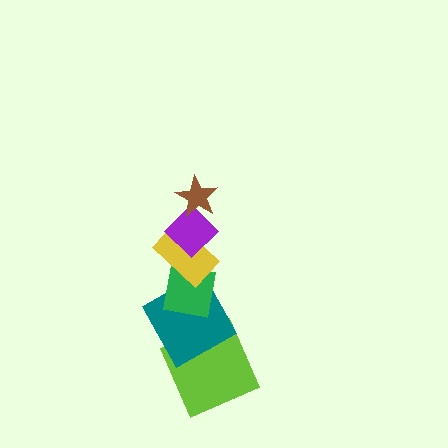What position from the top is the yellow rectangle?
The yellow rectangle is 3rd from the top.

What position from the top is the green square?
The green square is 4th from the top.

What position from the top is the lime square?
The lime square is 6th from the top.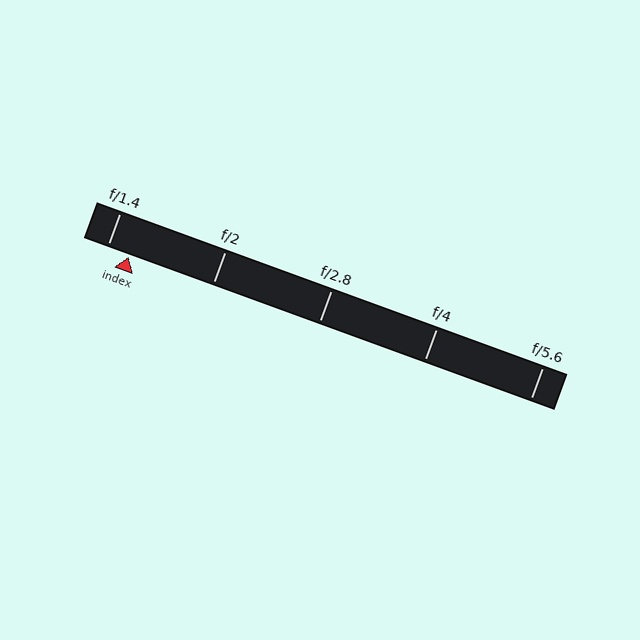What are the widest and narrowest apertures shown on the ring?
The widest aperture shown is f/1.4 and the narrowest is f/5.6.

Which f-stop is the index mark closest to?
The index mark is closest to f/1.4.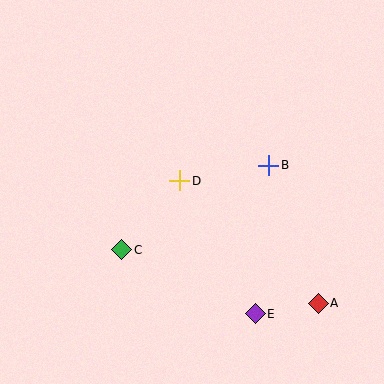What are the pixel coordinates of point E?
Point E is at (255, 313).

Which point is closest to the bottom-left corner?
Point C is closest to the bottom-left corner.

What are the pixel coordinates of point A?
Point A is at (318, 304).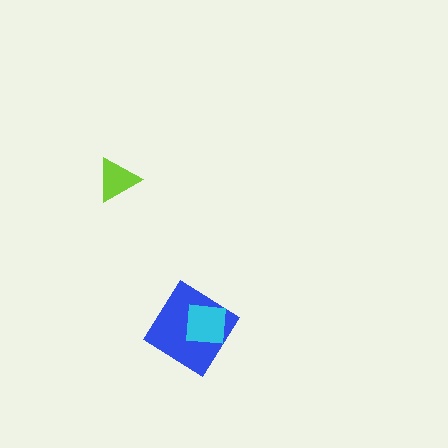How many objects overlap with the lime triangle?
0 objects overlap with the lime triangle.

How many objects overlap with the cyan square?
1 object overlaps with the cyan square.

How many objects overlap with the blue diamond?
1 object overlaps with the blue diamond.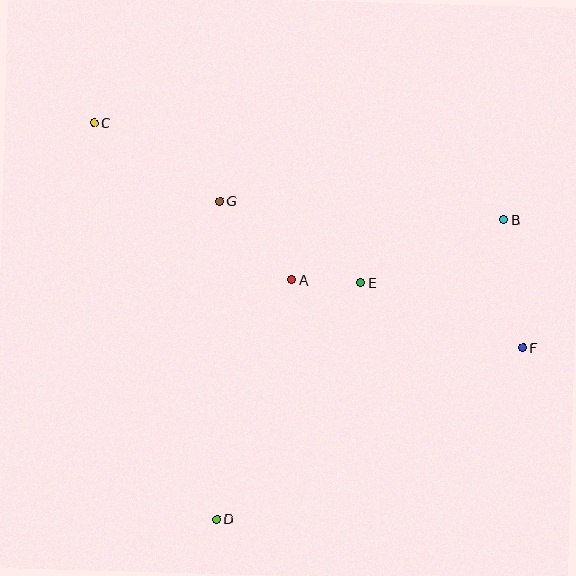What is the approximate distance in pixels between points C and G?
The distance between C and G is approximately 148 pixels.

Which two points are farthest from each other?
Points C and F are farthest from each other.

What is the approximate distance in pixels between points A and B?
The distance between A and B is approximately 220 pixels.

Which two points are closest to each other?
Points A and E are closest to each other.